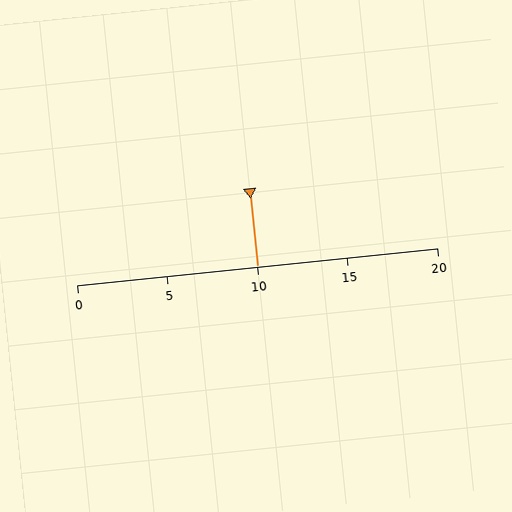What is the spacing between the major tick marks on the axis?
The major ticks are spaced 5 apart.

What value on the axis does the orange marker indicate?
The marker indicates approximately 10.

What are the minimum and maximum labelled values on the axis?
The axis runs from 0 to 20.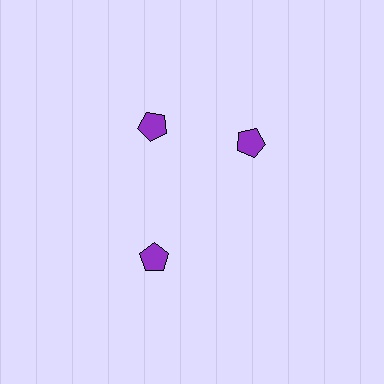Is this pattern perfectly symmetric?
No. The 3 purple pentagons are arranged in a ring, but one element near the 3 o'clock position is rotated out of alignment along the ring, breaking the 3-fold rotational symmetry.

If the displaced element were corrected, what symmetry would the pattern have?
It would have 3-fold rotational symmetry — the pattern would map onto itself every 120 degrees.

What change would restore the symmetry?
The symmetry would be restored by rotating it back into even spacing with its neighbors so that all 3 pentagons sit at equal angles and equal distance from the center.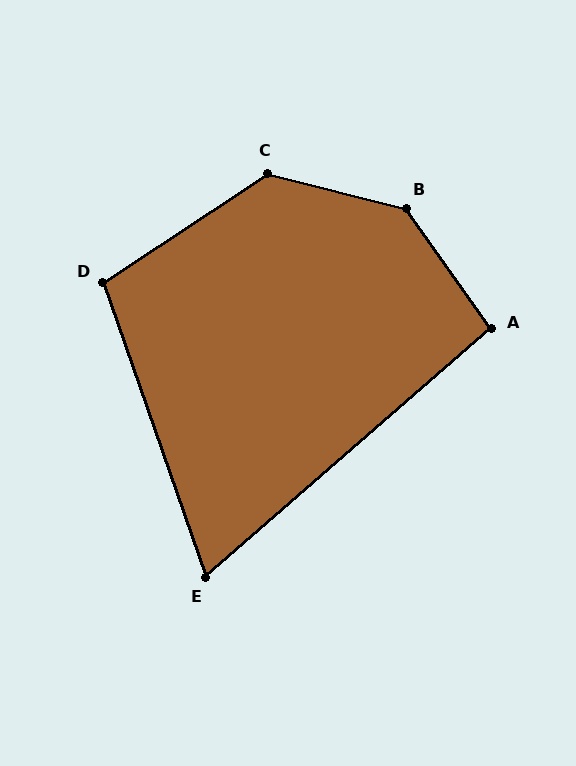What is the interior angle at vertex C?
Approximately 132 degrees (obtuse).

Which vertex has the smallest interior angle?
E, at approximately 68 degrees.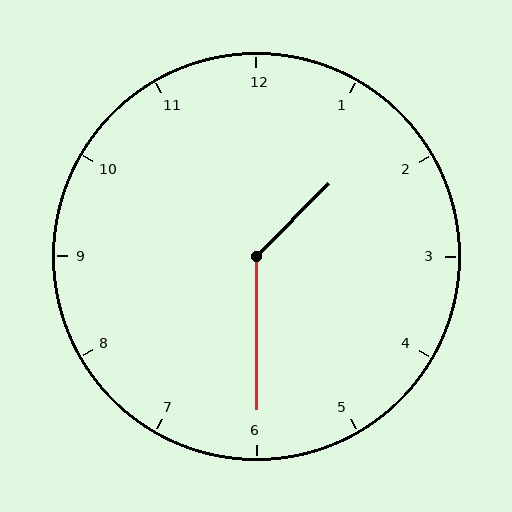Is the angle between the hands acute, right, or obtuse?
It is obtuse.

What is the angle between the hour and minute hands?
Approximately 135 degrees.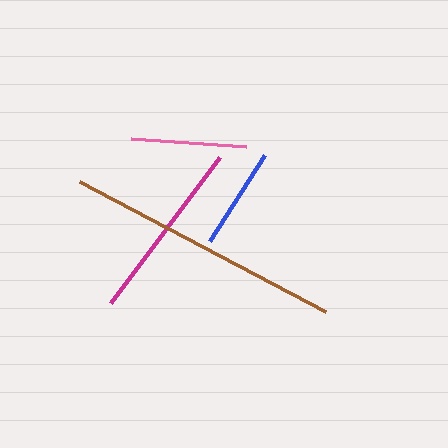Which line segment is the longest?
The brown line is the longest at approximately 277 pixels.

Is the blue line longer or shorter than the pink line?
The pink line is longer than the blue line.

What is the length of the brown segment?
The brown segment is approximately 277 pixels long.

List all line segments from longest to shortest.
From longest to shortest: brown, magenta, pink, blue.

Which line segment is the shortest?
The blue line is the shortest at approximately 102 pixels.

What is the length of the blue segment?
The blue segment is approximately 102 pixels long.